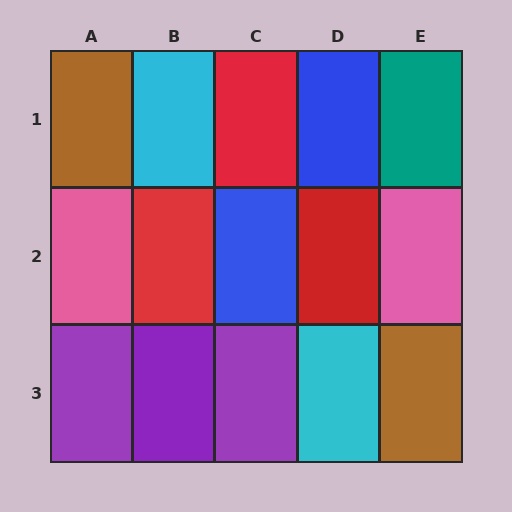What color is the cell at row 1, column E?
Teal.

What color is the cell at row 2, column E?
Pink.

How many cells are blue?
2 cells are blue.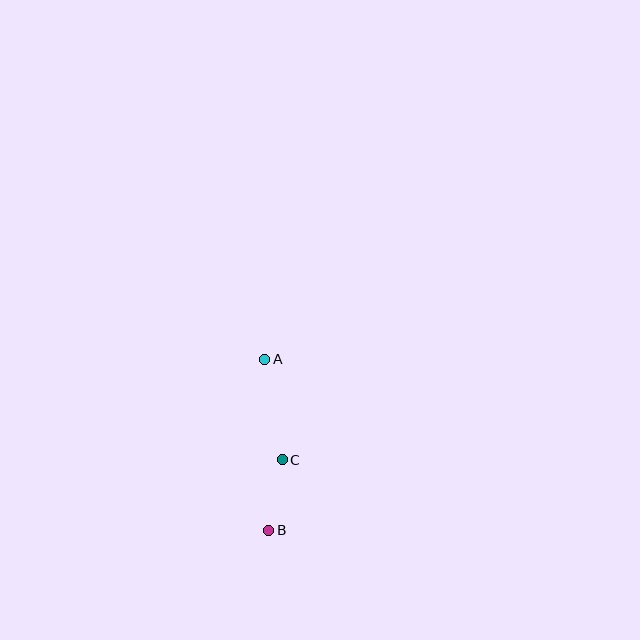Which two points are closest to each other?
Points B and C are closest to each other.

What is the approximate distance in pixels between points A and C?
The distance between A and C is approximately 102 pixels.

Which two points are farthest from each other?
Points A and B are farthest from each other.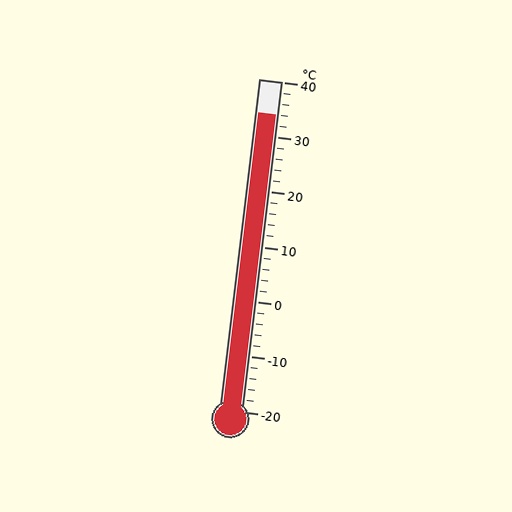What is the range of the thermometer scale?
The thermometer scale ranges from -20°C to 40°C.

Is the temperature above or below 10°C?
The temperature is above 10°C.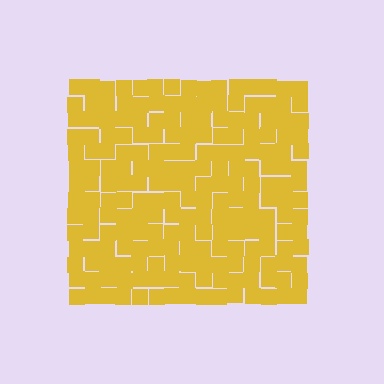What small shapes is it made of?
It is made of small squares.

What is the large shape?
The large shape is a square.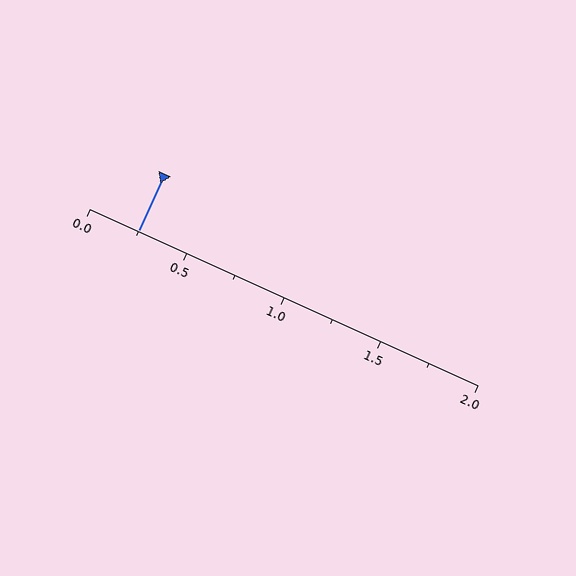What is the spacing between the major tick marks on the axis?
The major ticks are spaced 0.5 apart.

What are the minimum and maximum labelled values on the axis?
The axis runs from 0.0 to 2.0.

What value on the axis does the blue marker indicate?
The marker indicates approximately 0.25.